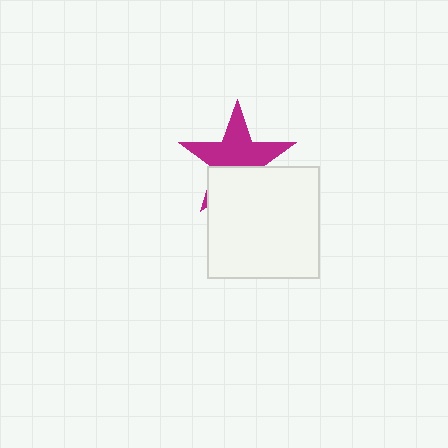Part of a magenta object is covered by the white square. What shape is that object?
It is a star.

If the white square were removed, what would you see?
You would see the complete magenta star.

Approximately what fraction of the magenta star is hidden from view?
Roughly 39% of the magenta star is hidden behind the white square.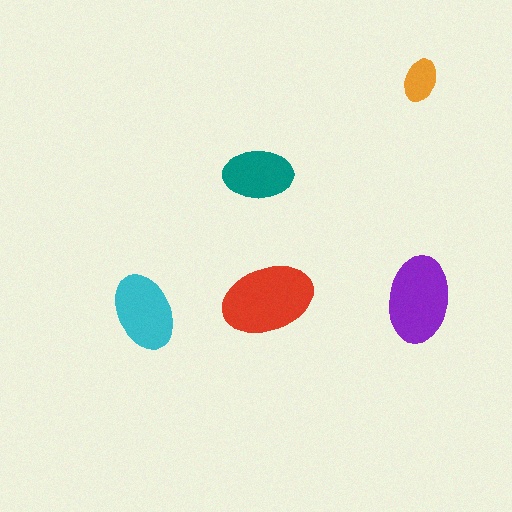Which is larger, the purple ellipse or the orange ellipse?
The purple one.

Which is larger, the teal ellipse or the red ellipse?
The red one.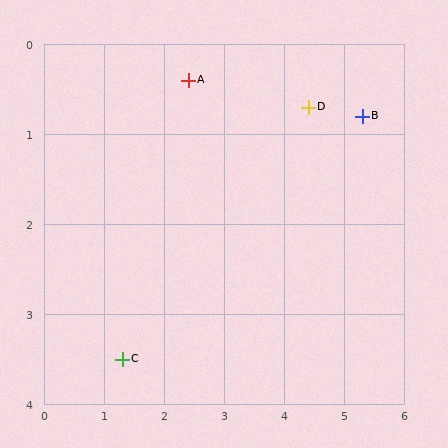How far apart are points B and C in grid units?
Points B and C are about 4.8 grid units apart.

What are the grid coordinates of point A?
Point A is at approximately (2.4, 0.4).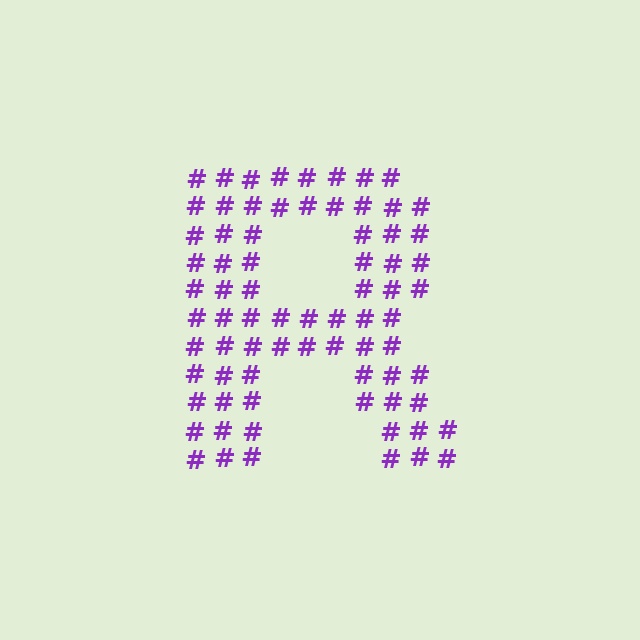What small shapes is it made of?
It is made of small hash symbols.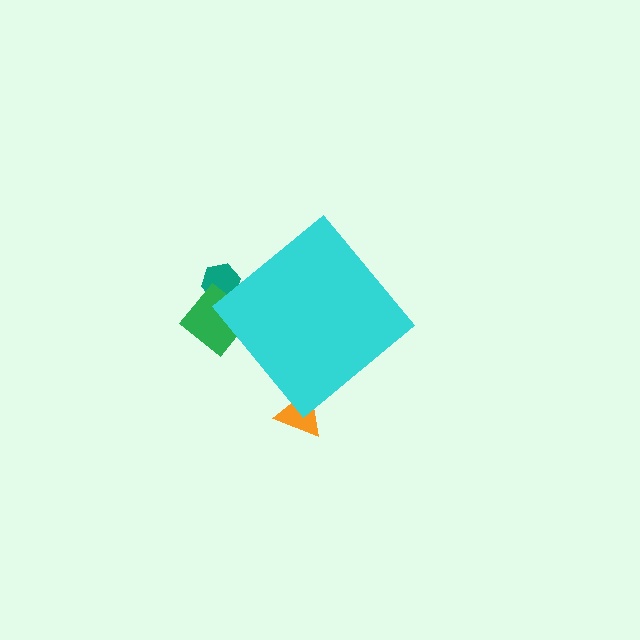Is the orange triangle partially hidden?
Yes, the orange triangle is partially hidden behind the cyan diamond.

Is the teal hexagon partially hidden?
Yes, the teal hexagon is partially hidden behind the cyan diamond.